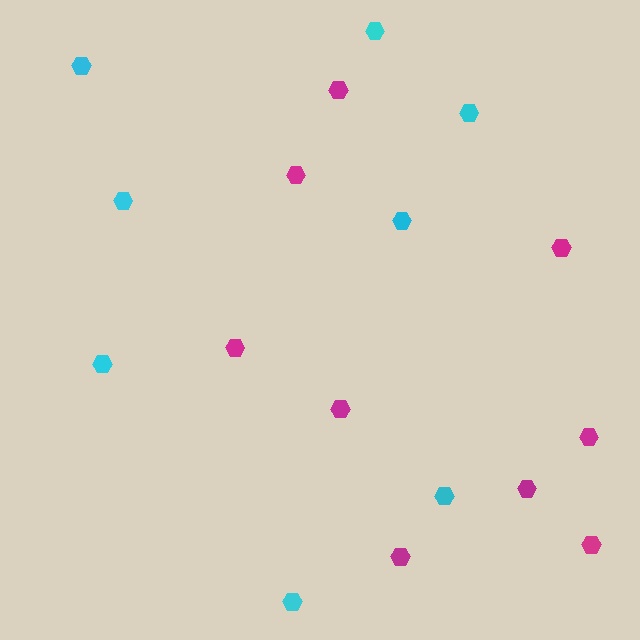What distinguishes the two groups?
There are 2 groups: one group of cyan hexagons (8) and one group of magenta hexagons (9).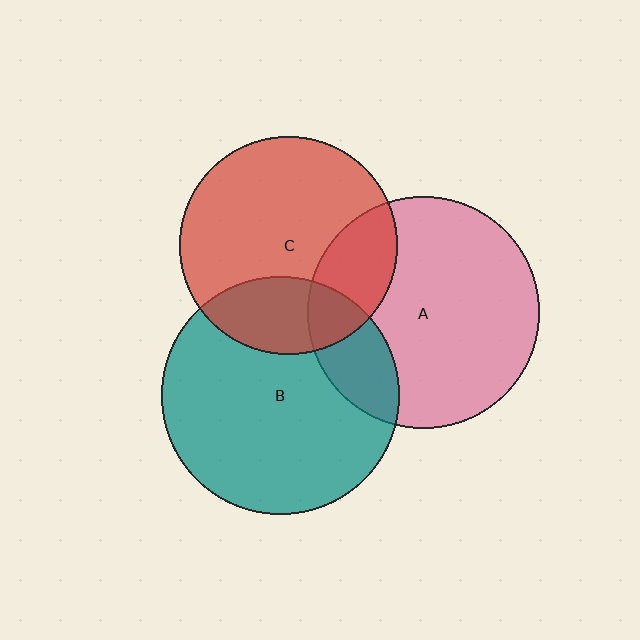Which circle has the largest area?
Circle B (teal).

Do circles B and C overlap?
Yes.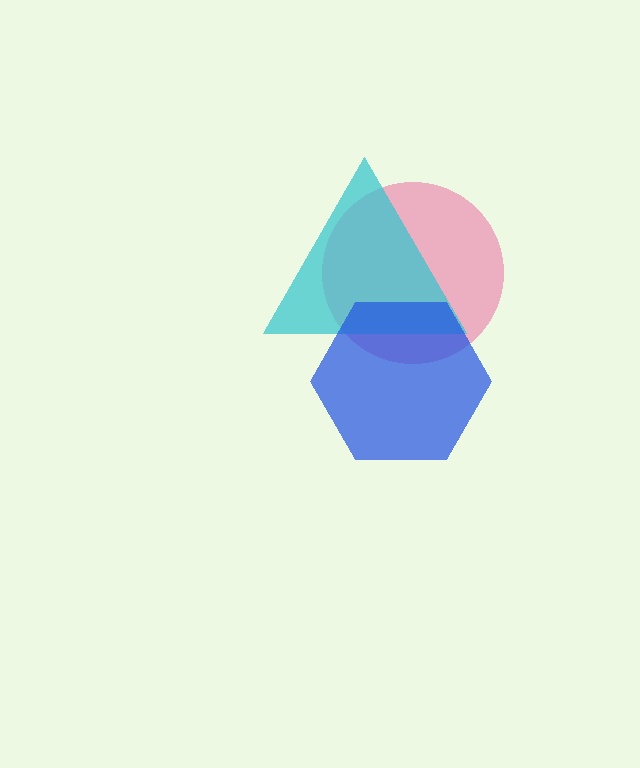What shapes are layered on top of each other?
The layered shapes are: a pink circle, a cyan triangle, a blue hexagon.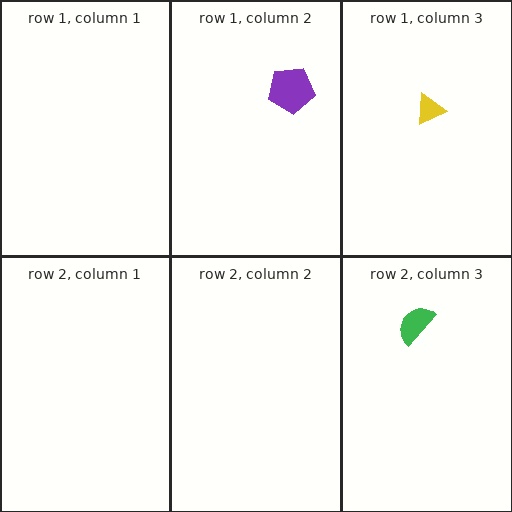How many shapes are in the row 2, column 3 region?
1.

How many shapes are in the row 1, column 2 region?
1.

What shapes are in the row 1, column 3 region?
The yellow triangle.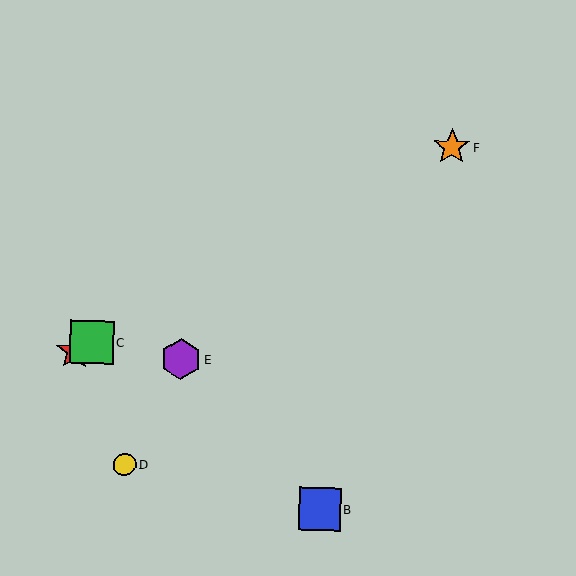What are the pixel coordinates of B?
Object B is at (320, 509).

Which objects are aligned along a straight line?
Objects A, C, F are aligned along a straight line.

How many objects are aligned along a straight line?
3 objects (A, C, F) are aligned along a straight line.